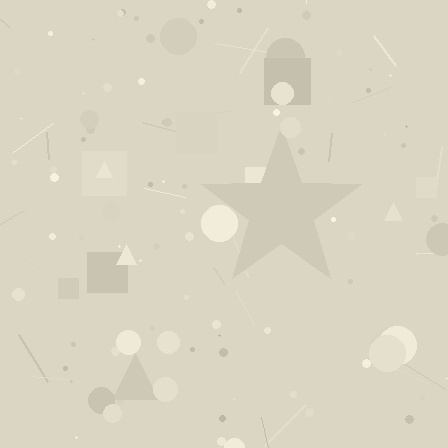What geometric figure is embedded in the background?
A star is embedded in the background.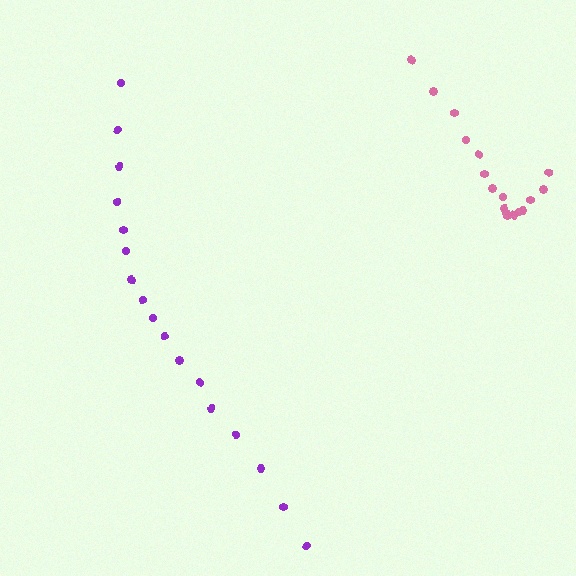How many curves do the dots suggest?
There are 2 distinct paths.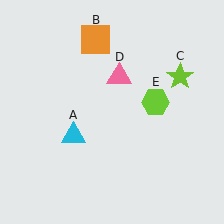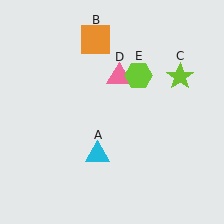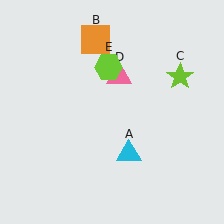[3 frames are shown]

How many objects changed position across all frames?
2 objects changed position: cyan triangle (object A), lime hexagon (object E).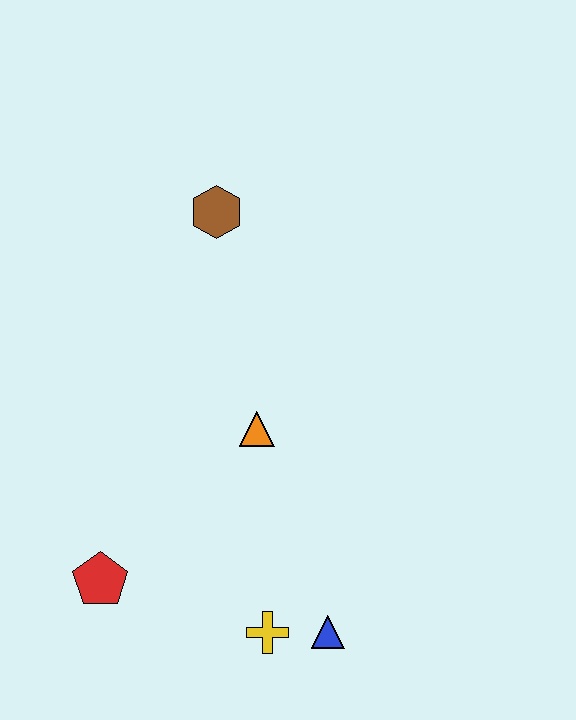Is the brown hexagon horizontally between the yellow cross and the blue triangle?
No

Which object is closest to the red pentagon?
The yellow cross is closest to the red pentagon.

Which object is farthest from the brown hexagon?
The blue triangle is farthest from the brown hexagon.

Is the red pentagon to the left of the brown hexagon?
Yes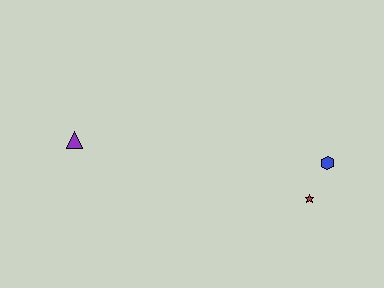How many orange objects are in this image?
There are no orange objects.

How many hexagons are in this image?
There is 1 hexagon.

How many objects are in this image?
There are 3 objects.